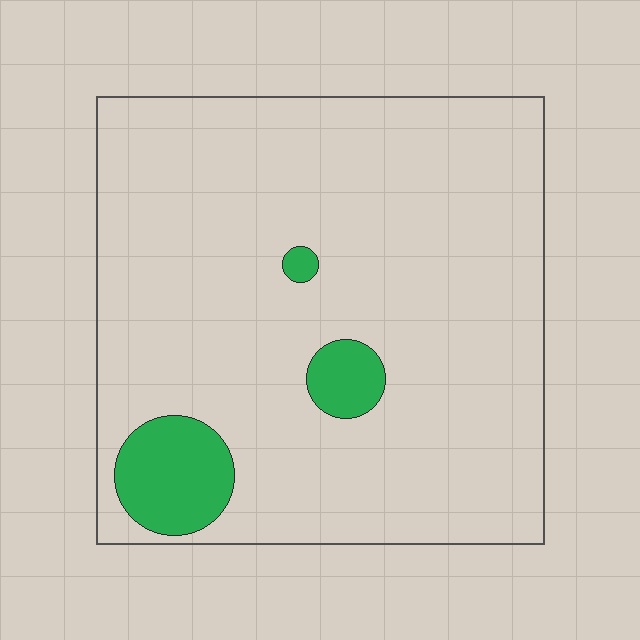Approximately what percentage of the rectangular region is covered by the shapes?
Approximately 10%.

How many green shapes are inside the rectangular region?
3.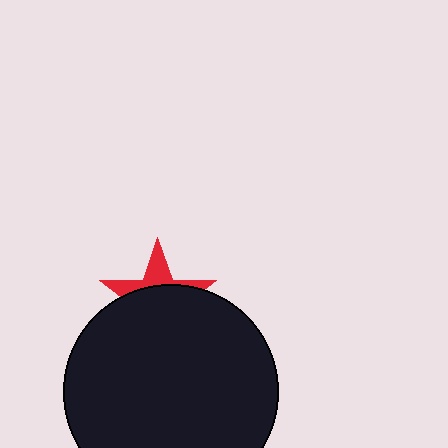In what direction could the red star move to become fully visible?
The red star could move up. That would shift it out from behind the black circle entirely.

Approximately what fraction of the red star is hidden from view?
Roughly 67% of the red star is hidden behind the black circle.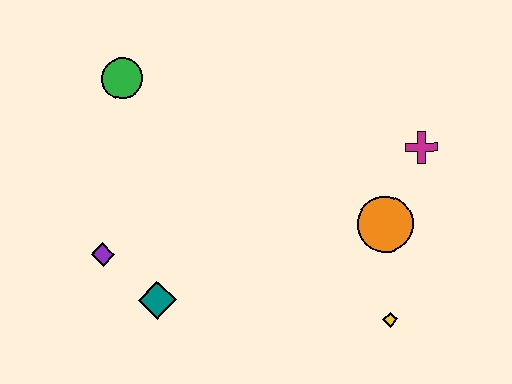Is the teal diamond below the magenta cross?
Yes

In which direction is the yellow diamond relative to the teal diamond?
The yellow diamond is to the right of the teal diamond.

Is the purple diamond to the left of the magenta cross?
Yes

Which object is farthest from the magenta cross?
The purple diamond is farthest from the magenta cross.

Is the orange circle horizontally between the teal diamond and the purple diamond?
No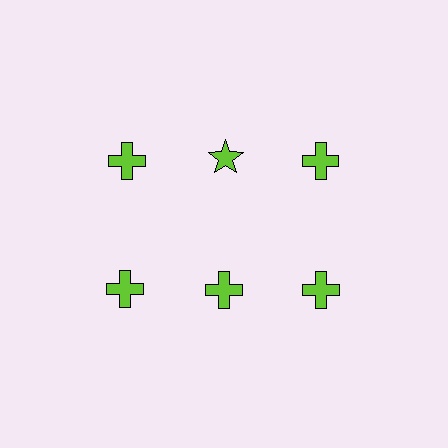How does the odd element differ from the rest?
It has a different shape: star instead of cross.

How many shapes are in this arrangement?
There are 6 shapes arranged in a grid pattern.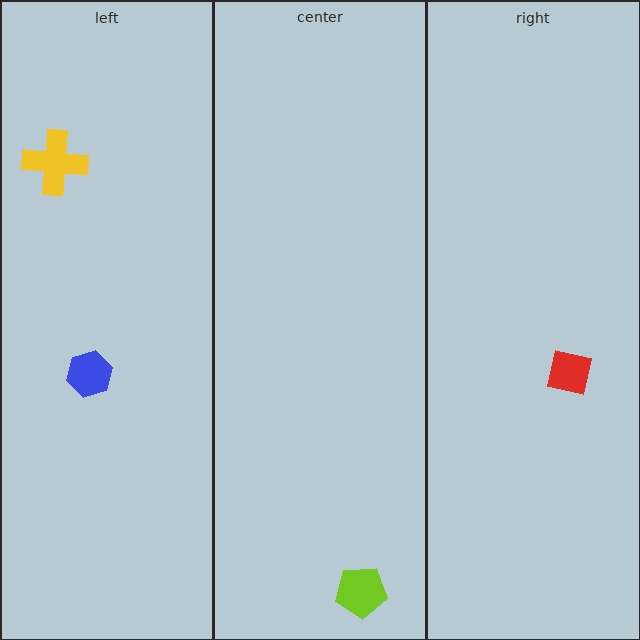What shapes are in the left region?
The yellow cross, the blue hexagon.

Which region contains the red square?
The right region.